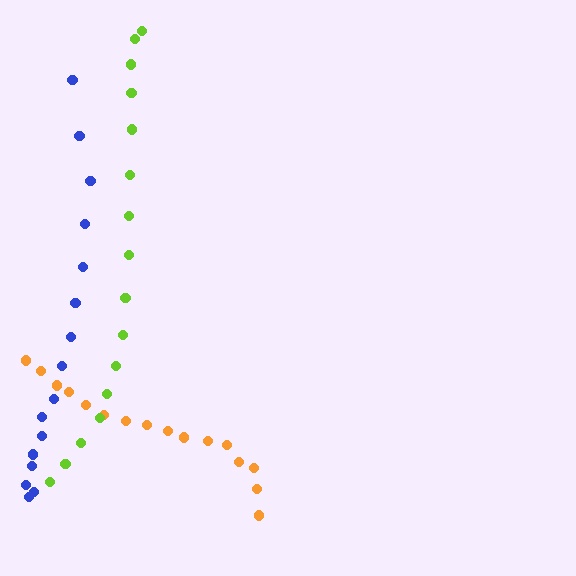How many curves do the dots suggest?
There are 3 distinct paths.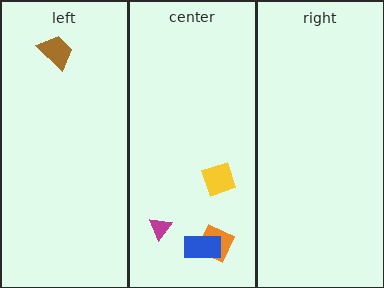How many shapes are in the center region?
4.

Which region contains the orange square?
The center region.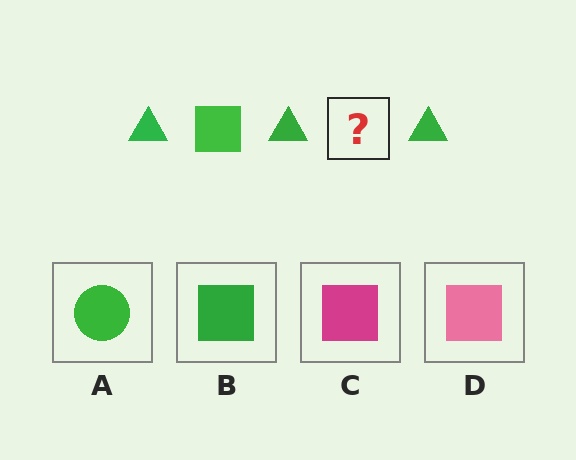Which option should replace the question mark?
Option B.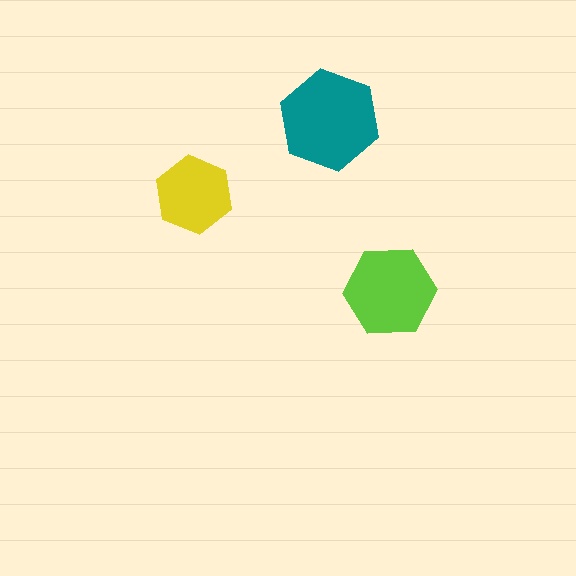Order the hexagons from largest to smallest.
the teal one, the lime one, the yellow one.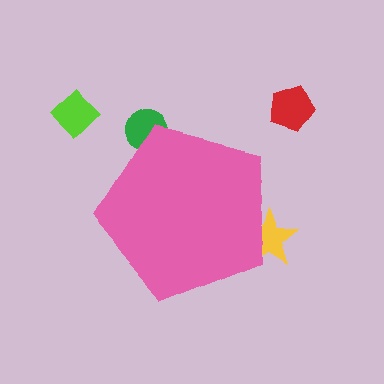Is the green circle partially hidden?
Yes, the green circle is partially hidden behind the pink pentagon.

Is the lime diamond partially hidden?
No, the lime diamond is fully visible.